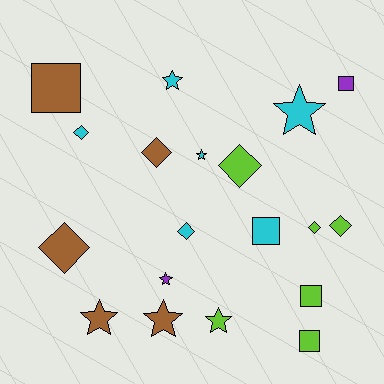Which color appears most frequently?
Cyan, with 6 objects.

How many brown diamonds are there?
There are 2 brown diamonds.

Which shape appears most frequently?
Diamond, with 7 objects.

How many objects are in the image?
There are 19 objects.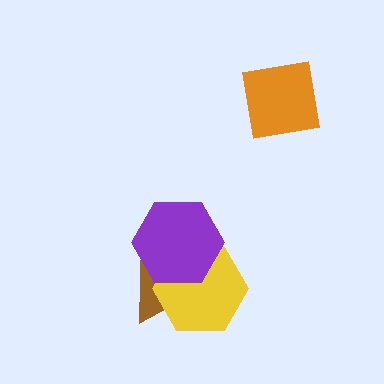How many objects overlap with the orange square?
0 objects overlap with the orange square.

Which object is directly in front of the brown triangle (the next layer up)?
The yellow hexagon is directly in front of the brown triangle.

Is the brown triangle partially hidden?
Yes, it is partially covered by another shape.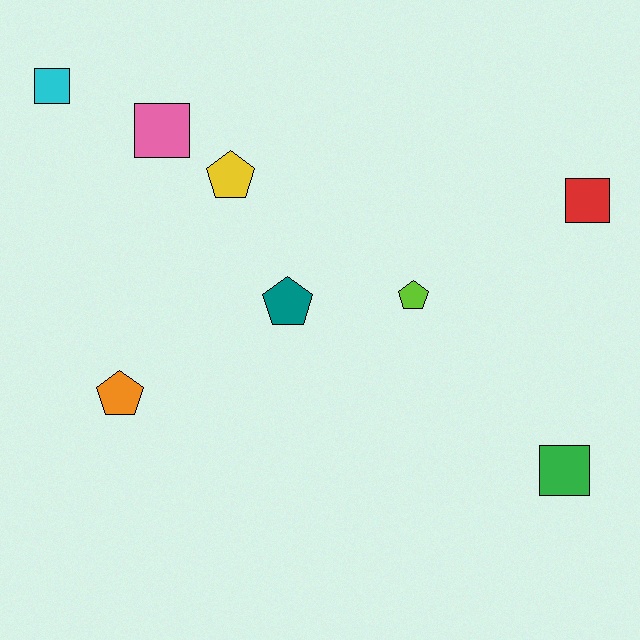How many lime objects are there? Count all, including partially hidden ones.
There is 1 lime object.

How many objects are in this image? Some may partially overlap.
There are 8 objects.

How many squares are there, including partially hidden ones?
There are 4 squares.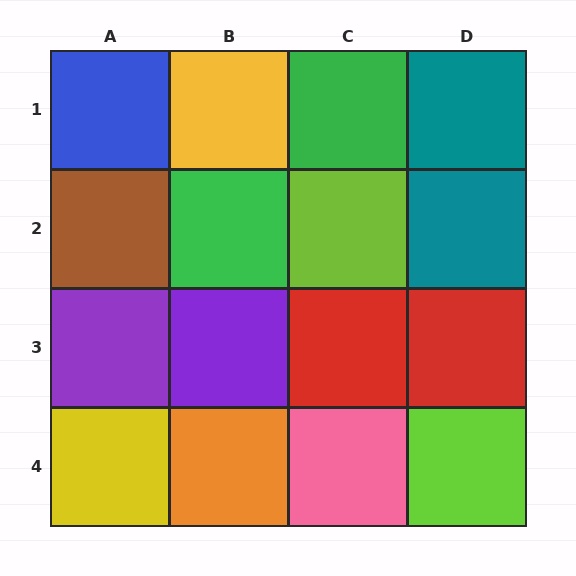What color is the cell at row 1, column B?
Yellow.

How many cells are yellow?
2 cells are yellow.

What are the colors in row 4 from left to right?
Yellow, orange, pink, lime.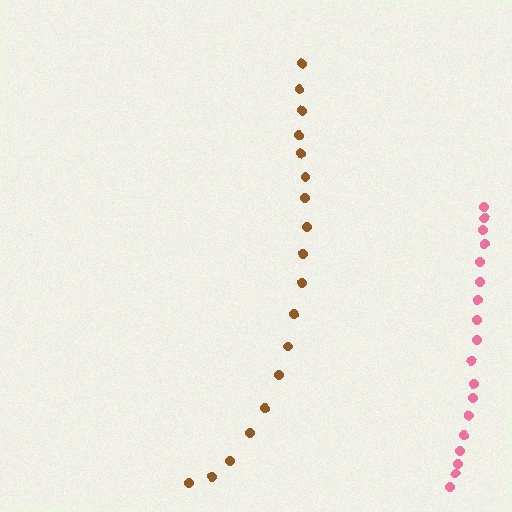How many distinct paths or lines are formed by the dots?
There are 2 distinct paths.